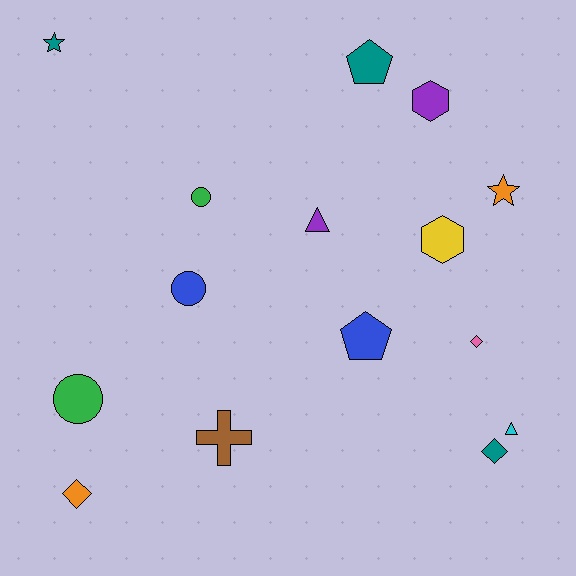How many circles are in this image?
There are 3 circles.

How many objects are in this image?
There are 15 objects.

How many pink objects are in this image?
There is 1 pink object.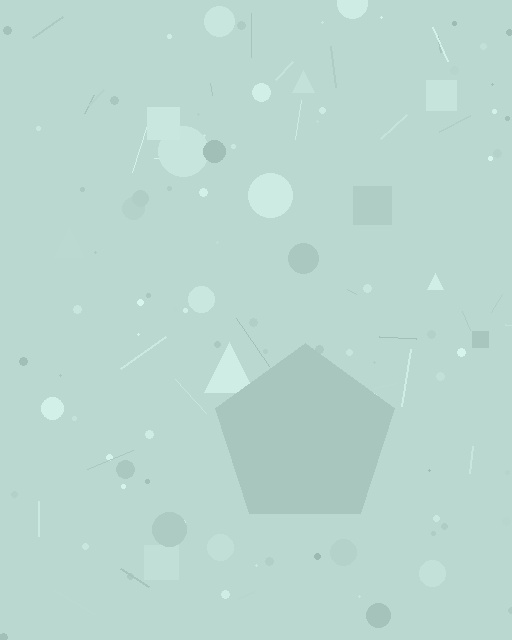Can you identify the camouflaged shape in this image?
The camouflaged shape is a pentagon.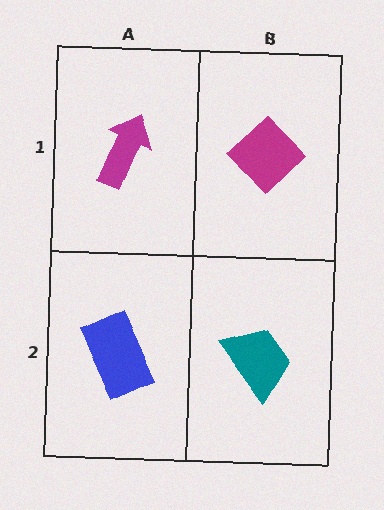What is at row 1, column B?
A magenta diamond.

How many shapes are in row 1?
2 shapes.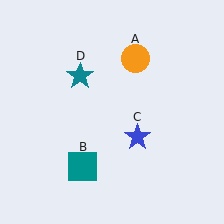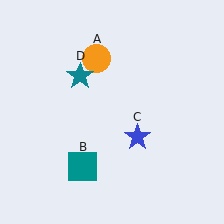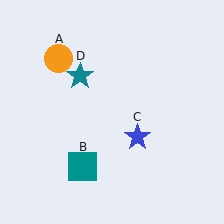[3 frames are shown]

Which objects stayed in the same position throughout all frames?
Teal square (object B) and blue star (object C) and teal star (object D) remained stationary.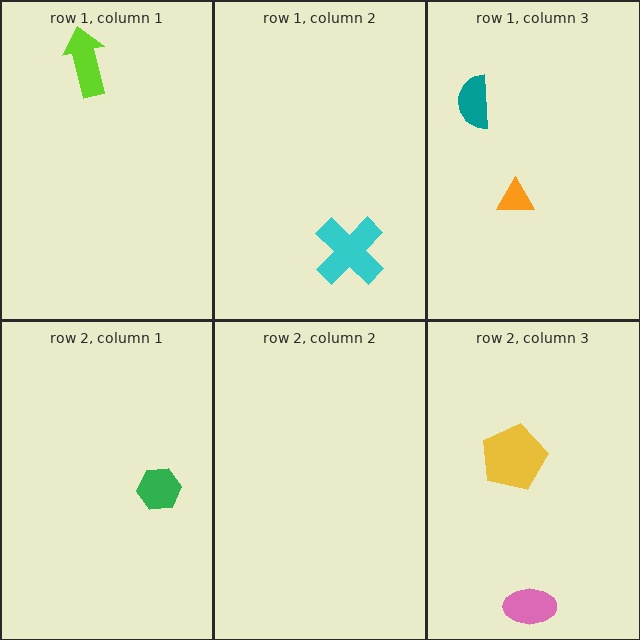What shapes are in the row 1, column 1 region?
The lime arrow.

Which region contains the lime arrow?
The row 1, column 1 region.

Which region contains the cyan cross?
The row 1, column 2 region.